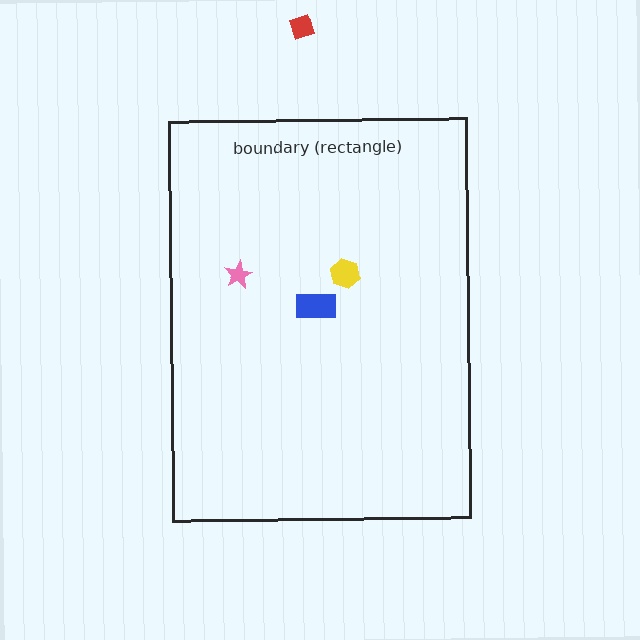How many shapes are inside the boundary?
3 inside, 1 outside.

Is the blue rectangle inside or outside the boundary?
Inside.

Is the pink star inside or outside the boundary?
Inside.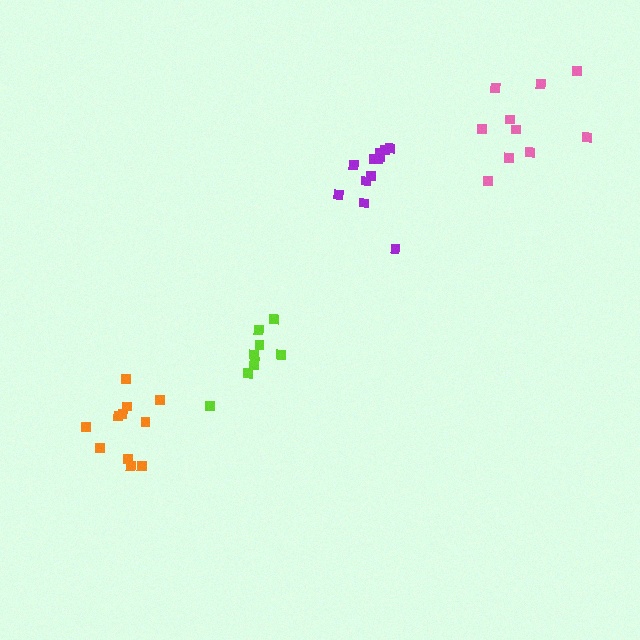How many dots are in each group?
Group 1: 9 dots, Group 2: 12 dots, Group 3: 10 dots, Group 4: 11 dots (42 total).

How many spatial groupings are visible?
There are 4 spatial groupings.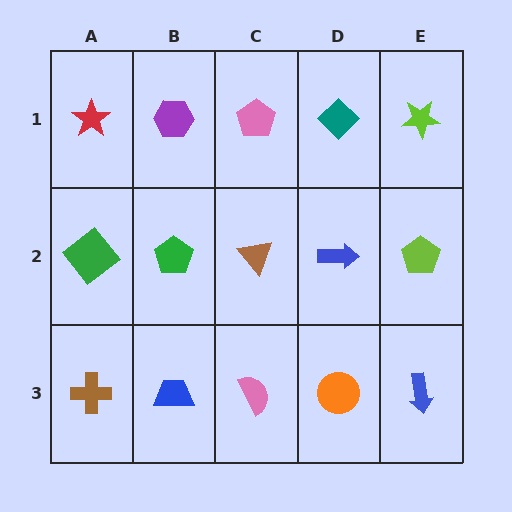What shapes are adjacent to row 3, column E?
A lime pentagon (row 2, column E), an orange circle (row 3, column D).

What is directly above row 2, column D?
A teal diamond.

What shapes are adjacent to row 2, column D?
A teal diamond (row 1, column D), an orange circle (row 3, column D), a brown triangle (row 2, column C), a lime pentagon (row 2, column E).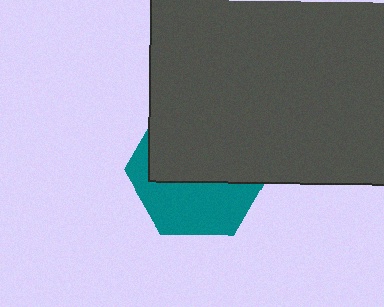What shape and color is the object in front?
The object in front is a dark gray rectangle.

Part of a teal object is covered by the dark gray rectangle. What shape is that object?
It is a hexagon.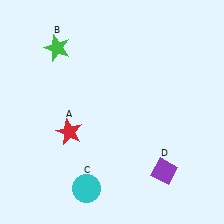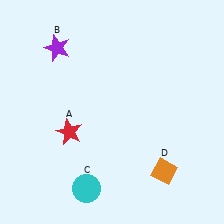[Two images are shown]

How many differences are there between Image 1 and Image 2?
There are 2 differences between the two images.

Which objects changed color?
B changed from green to purple. D changed from purple to orange.